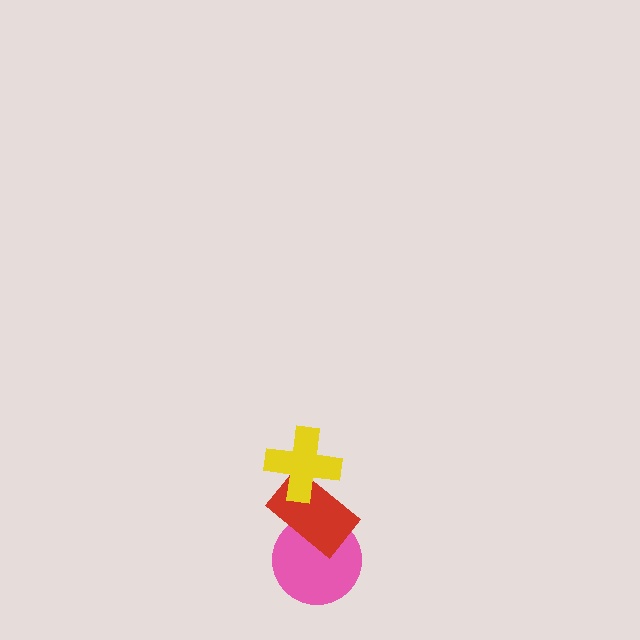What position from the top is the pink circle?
The pink circle is 3rd from the top.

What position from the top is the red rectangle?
The red rectangle is 2nd from the top.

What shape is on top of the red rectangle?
The yellow cross is on top of the red rectangle.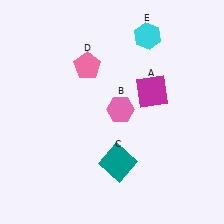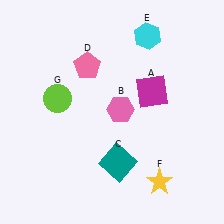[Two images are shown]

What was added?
A yellow star (F), a lime circle (G) were added in Image 2.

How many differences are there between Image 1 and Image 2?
There are 2 differences between the two images.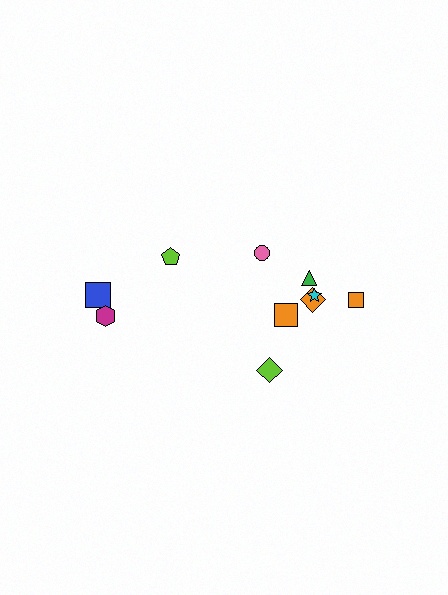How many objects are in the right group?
There are 7 objects.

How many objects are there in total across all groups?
There are 10 objects.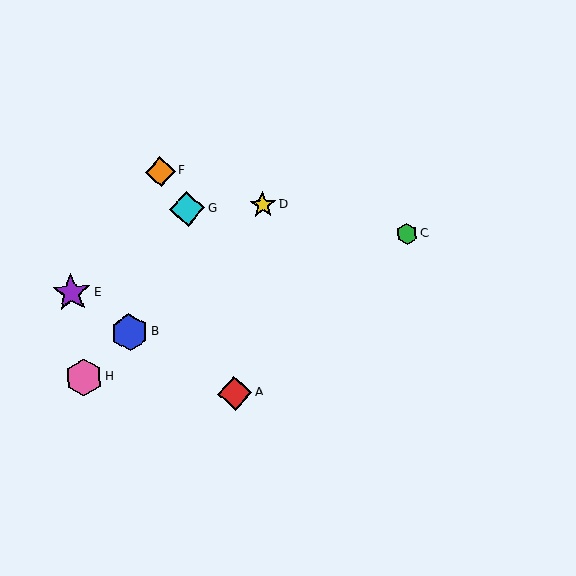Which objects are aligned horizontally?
Objects D, G are aligned horizontally.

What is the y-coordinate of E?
Object E is at y≈293.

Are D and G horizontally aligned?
Yes, both are at y≈205.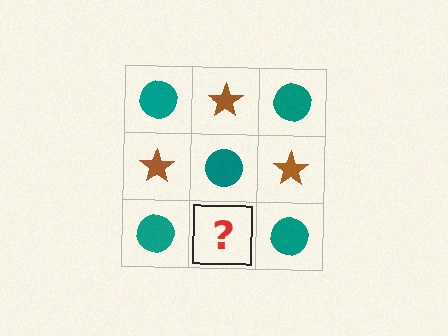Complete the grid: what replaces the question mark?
The question mark should be replaced with a brown star.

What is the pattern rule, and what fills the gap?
The rule is that it alternates teal circle and brown star in a checkerboard pattern. The gap should be filled with a brown star.